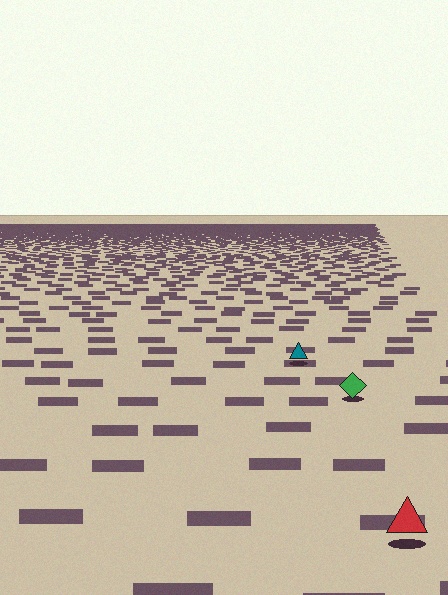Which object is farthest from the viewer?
The teal triangle is farthest from the viewer. It appears smaller and the ground texture around it is denser.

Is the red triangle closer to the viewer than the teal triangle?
Yes. The red triangle is closer — you can tell from the texture gradient: the ground texture is coarser near it.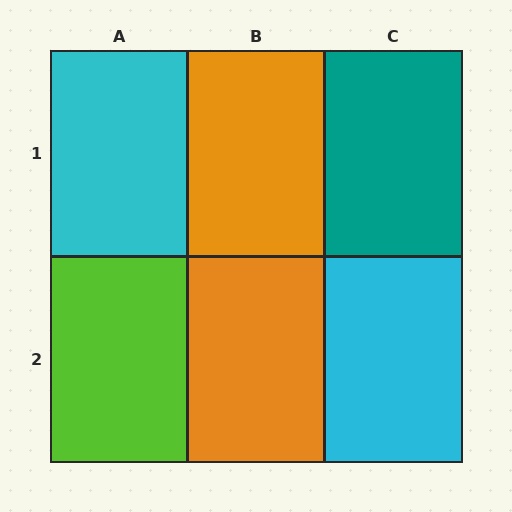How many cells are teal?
1 cell is teal.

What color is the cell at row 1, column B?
Orange.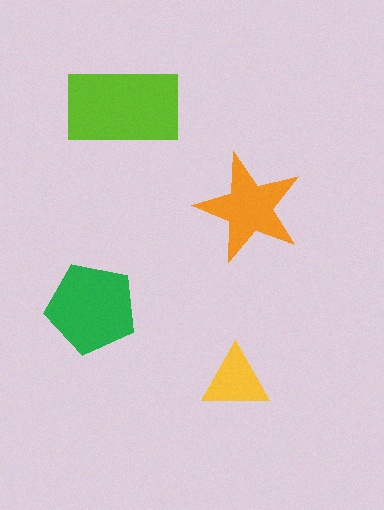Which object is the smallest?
The yellow triangle.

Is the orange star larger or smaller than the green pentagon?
Smaller.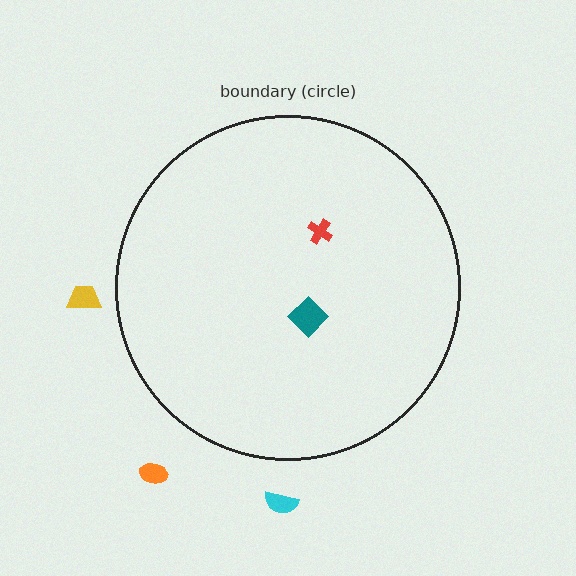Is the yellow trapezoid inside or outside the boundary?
Outside.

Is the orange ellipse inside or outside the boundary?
Outside.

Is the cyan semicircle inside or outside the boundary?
Outside.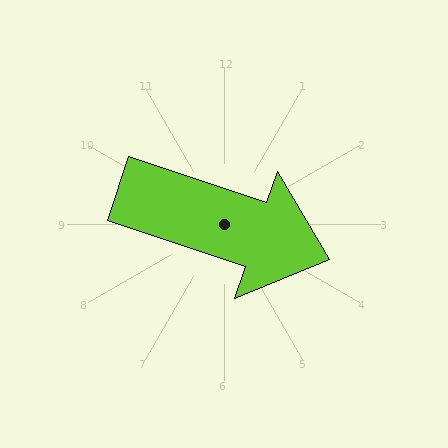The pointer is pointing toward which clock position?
Roughly 4 o'clock.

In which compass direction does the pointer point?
East.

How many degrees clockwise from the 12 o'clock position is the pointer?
Approximately 109 degrees.